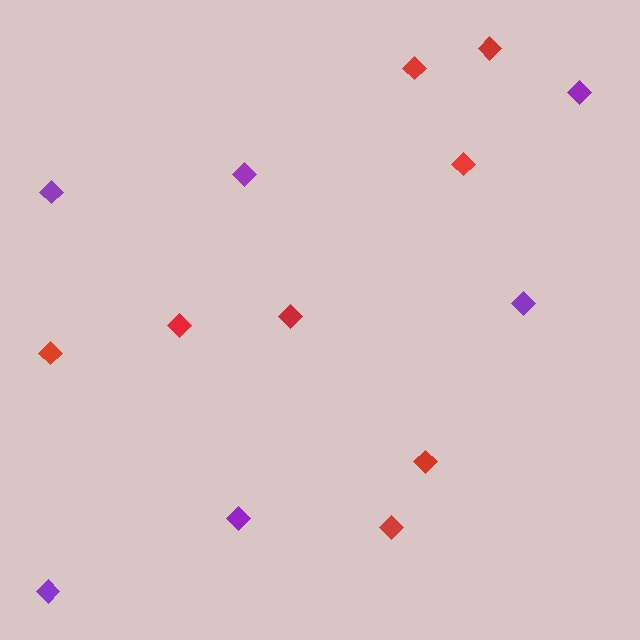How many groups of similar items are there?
There are 2 groups: one group of red diamonds (8) and one group of purple diamonds (6).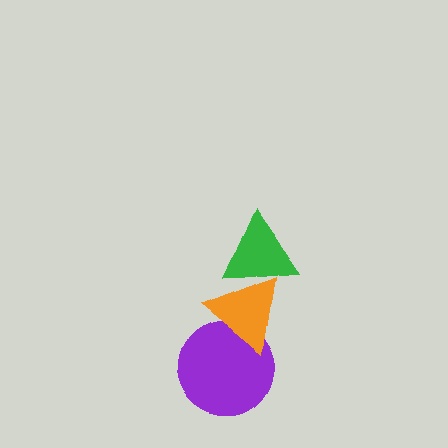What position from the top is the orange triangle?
The orange triangle is 2nd from the top.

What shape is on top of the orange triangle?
The green triangle is on top of the orange triangle.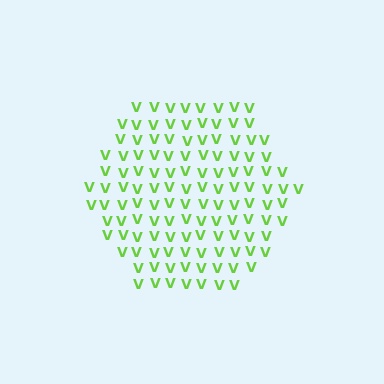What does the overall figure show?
The overall figure shows a hexagon.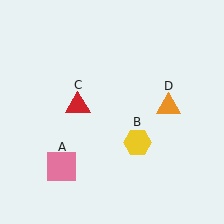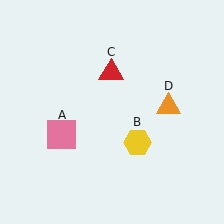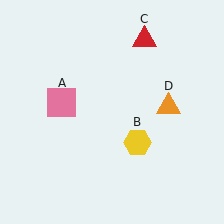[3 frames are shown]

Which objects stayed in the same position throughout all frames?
Yellow hexagon (object B) and orange triangle (object D) remained stationary.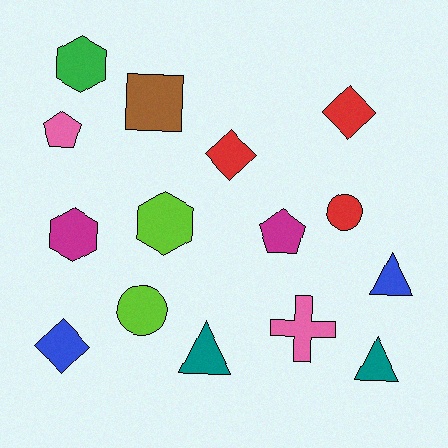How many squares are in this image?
There is 1 square.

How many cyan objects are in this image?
There are no cyan objects.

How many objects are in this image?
There are 15 objects.